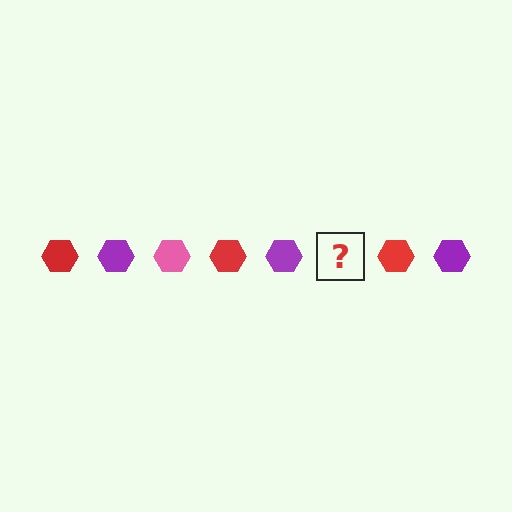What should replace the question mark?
The question mark should be replaced with a pink hexagon.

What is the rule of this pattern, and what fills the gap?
The rule is that the pattern cycles through red, purple, pink hexagons. The gap should be filled with a pink hexagon.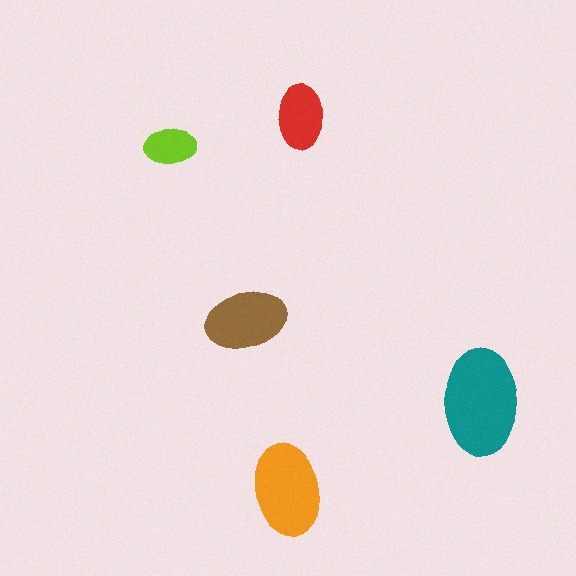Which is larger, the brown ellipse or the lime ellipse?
The brown one.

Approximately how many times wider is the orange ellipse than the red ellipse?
About 1.5 times wider.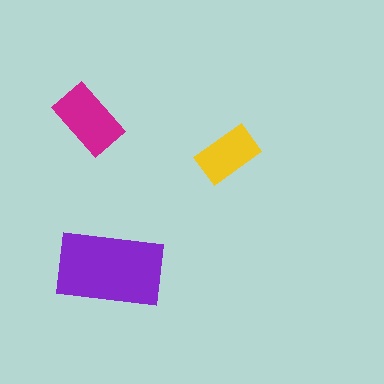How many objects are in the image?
There are 3 objects in the image.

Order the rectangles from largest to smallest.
the purple one, the magenta one, the yellow one.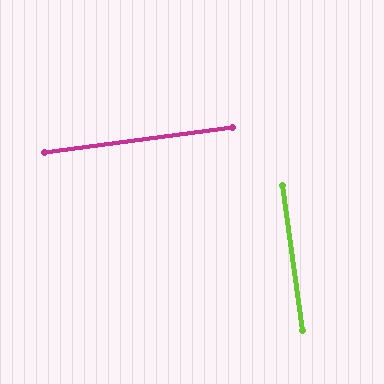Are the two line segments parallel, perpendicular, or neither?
Perpendicular — they meet at approximately 90°.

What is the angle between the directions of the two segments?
Approximately 90 degrees.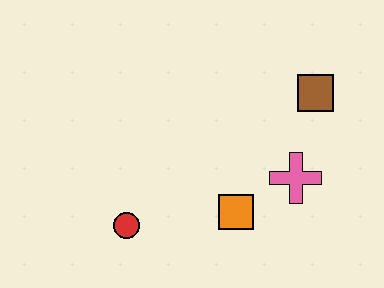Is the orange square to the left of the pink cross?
Yes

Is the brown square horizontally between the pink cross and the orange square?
No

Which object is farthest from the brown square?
The red circle is farthest from the brown square.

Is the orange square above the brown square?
No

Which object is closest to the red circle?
The orange square is closest to the red circle.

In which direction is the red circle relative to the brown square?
The red circle is to the left of the brown square.